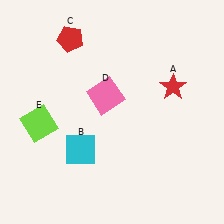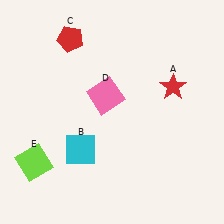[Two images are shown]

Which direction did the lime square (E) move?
The lime square (E) moved down.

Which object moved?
The lime square (E) moved down.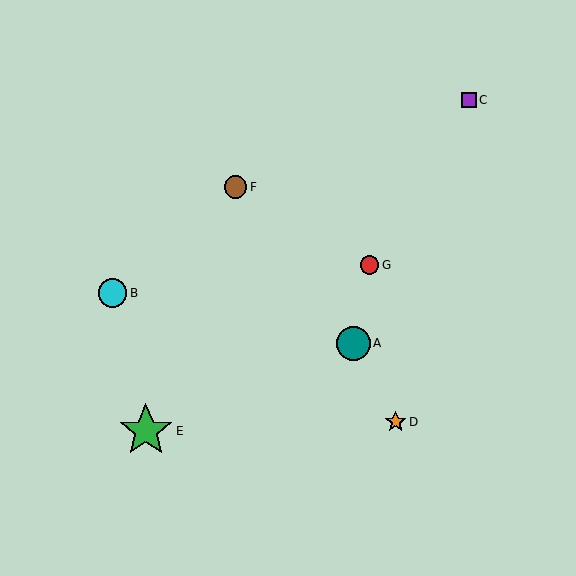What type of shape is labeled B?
Shape B is a cyan circle.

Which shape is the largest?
The green star (labeled E) is the largest.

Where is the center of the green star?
The center of the green star is at (146, 431).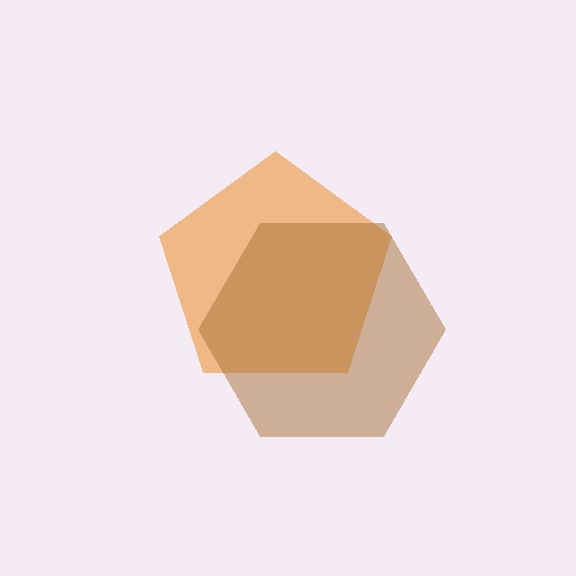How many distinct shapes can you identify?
There are 2 distinct shapes: an orange pentagon, a brown hexagon.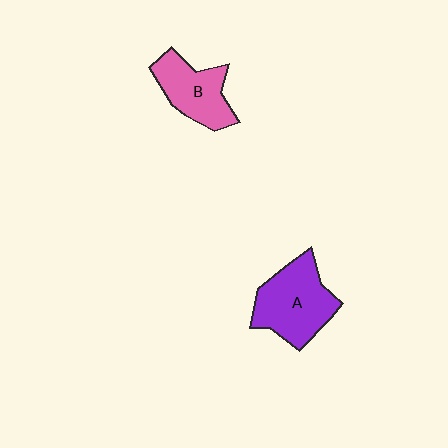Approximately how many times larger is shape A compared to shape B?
Approximately 1.3 times.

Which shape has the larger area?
Shape A (purple).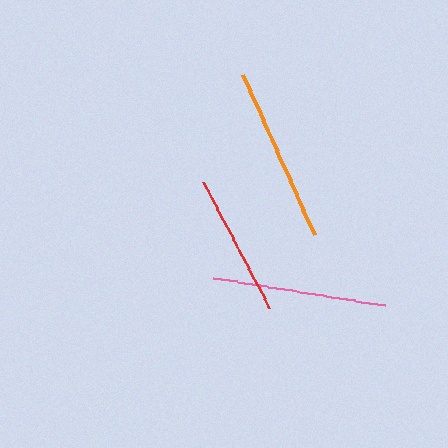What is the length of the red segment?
The red segment is approximately 142 pixels long.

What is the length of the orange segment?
The orange segment is approximately 176 pixels long.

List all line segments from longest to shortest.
From longest to shortest: orange, pink, red.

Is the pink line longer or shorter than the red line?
The pink line is longer than the red line.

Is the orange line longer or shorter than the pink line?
The orange line is longer than the pink line.